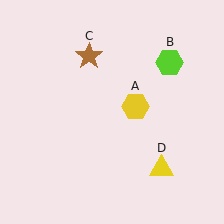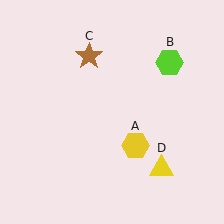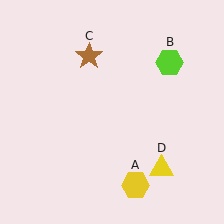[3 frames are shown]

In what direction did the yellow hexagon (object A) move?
The yellow hexagon (object A) moved down.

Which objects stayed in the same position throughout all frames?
Lime hexagon (object B) and brown star (object C) and yellow triangle (object D) remained stationary.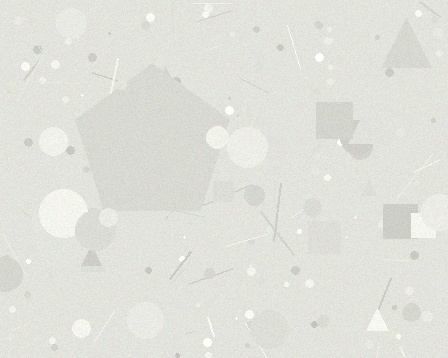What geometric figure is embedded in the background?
A pentagon is embedded in the background.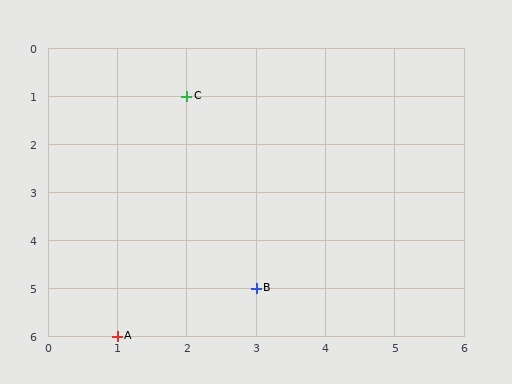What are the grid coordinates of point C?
Point C is at grid coordinates (2, 1).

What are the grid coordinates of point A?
Point A is at grid coordinates (1, 6).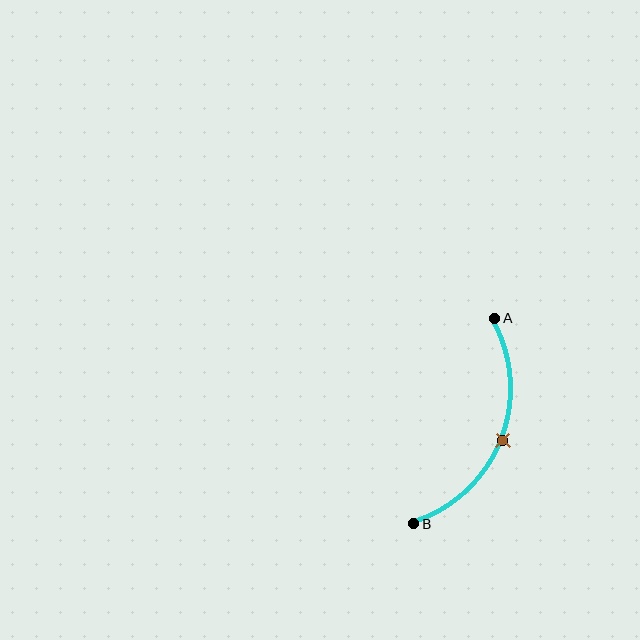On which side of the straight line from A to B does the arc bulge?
The arc bulges to the right of the straight line connecting A and B.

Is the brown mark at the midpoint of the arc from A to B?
Yes. The brown mark lies on the arc at equal arc-length from both A and B — it is the arc midpoint.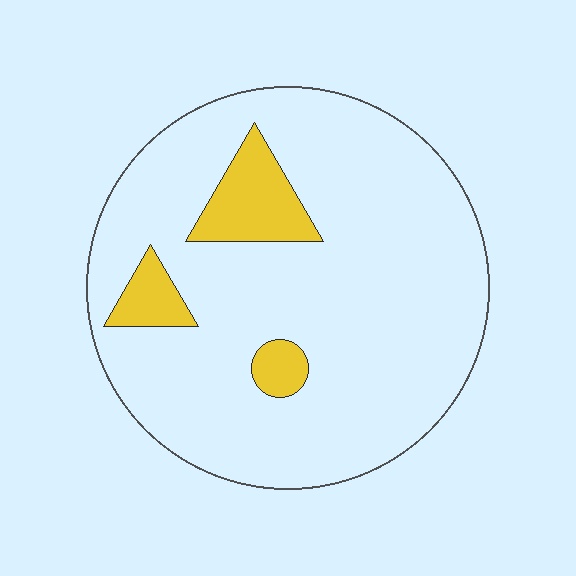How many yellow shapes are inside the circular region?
3.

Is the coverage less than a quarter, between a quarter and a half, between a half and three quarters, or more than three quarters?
Less than a quarter.